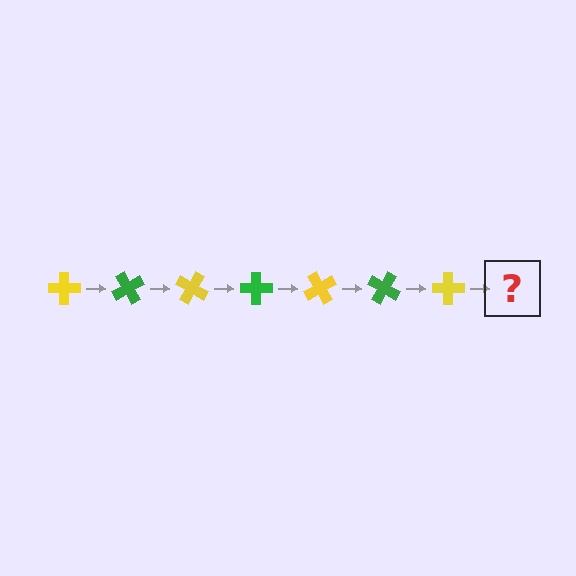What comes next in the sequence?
The next element should be a green cross, rotated 420 degrees from the start.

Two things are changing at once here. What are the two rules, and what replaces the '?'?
The two rules are that it rotates 60 degrees each step and the color cycles through yellow and green. The '?' should be a green cross, rotated 420 degrees from the start.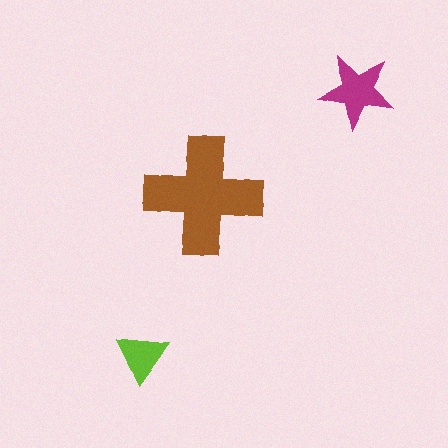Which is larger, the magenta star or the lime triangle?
The magenta star.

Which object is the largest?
The brown cross.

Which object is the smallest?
The lime triangle.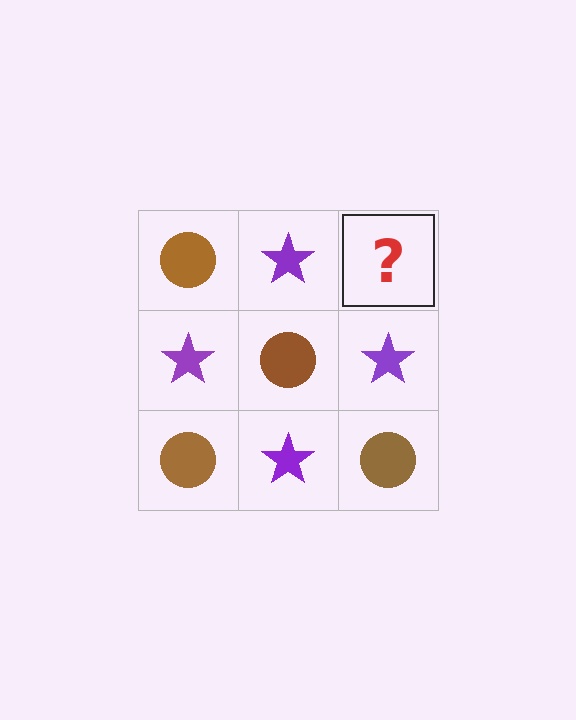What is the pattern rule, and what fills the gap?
The rule is that it alternates brown circle and purple star in a checkerboard pattern. The gap should be filled with a brown circle.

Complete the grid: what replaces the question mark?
The question mark should be replaced with a brown circle.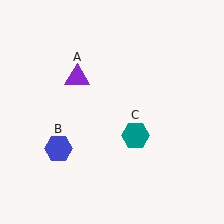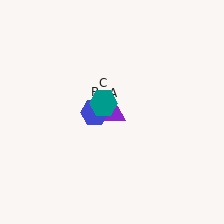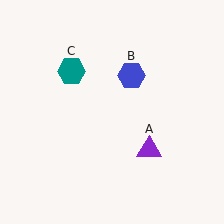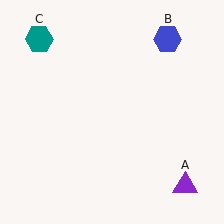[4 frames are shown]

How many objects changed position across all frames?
3 objects changed position: purple triangle (object A), blue hexagon (object B), teal hexagon (object C).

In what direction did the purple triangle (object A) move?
The purple triangle (object A) moved down and to the right.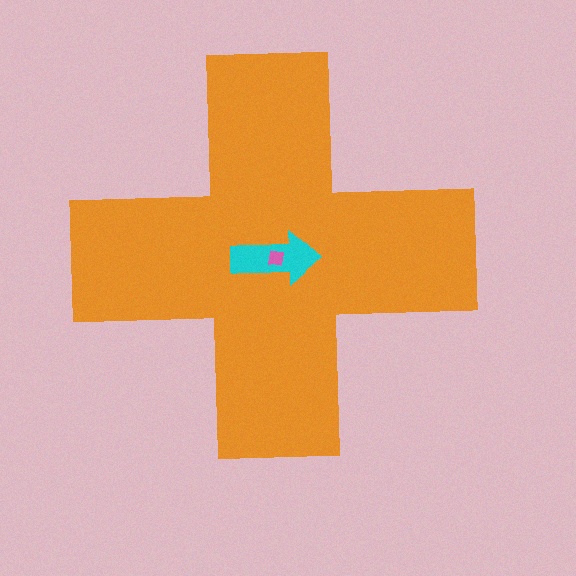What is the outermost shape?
The orange cross.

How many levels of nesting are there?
3.